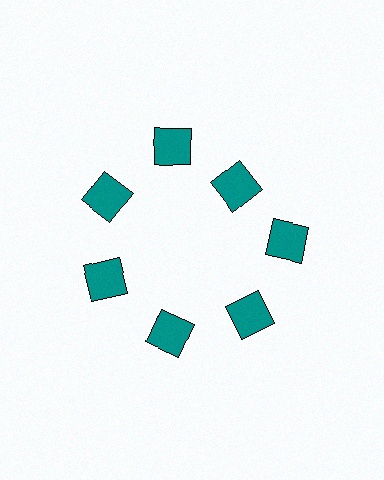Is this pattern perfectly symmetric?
No. The 7 teal squares are arranged in a ring, but one element near the 1 o'clock position is pulled inward toward the center, breaking the 7-fold rotational symmetry.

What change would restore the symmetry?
The symmetry would be restored by moving it outward, back onto the ring so that all 7 squares sit at equal angles and equal distance from the center.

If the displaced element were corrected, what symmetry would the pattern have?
It would have 7-fold rotational symmetry — the pattern would map onto itself every 51 degrees.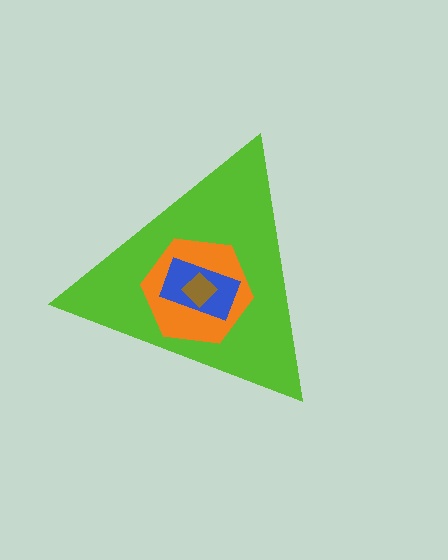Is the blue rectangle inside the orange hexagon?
Yes.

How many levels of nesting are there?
4.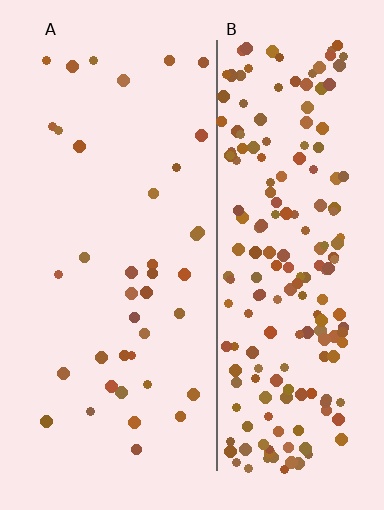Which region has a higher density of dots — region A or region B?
B (the right).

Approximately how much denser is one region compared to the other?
Approximately 5.2× — region B over region A.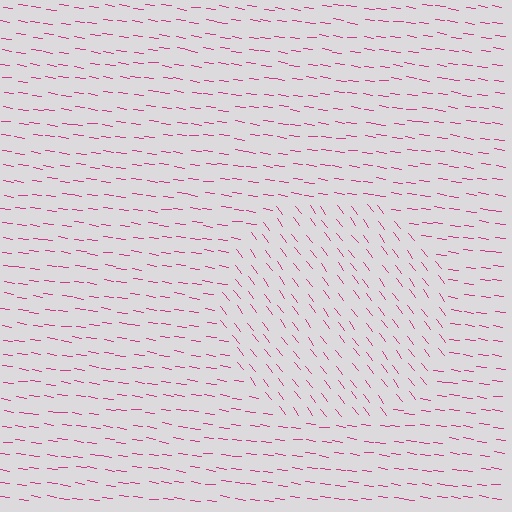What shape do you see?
I see a circle.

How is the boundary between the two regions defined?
The boundary is defined purely by a change in line orientation (approximately 45 degrees difference). All lines are the same color and thickness.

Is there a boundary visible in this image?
Yes, there is a texture boundary formed by a change in line orientation.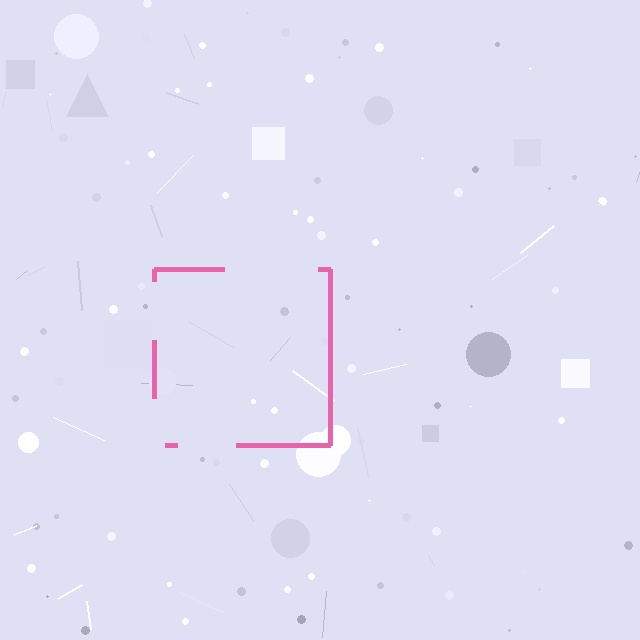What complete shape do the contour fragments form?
The contour fragments form a square.